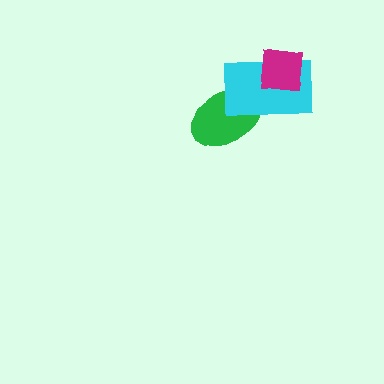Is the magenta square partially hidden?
No, no other shape covers it.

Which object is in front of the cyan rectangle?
The magenta square is in front of the cyan rectangle.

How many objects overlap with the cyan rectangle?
2 objects overlap with the cyan rectangle.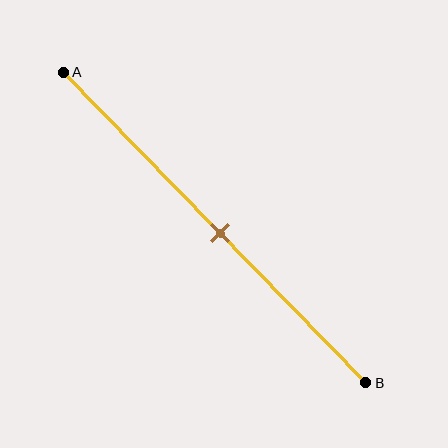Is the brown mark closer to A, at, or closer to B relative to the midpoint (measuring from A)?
The brown mark is approximately at the midpoint of segment AB.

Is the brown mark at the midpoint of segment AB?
Yes, the mark is approximately at the midpoint.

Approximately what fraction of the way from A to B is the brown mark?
The brown mark is approximately 50% of the way from A to B.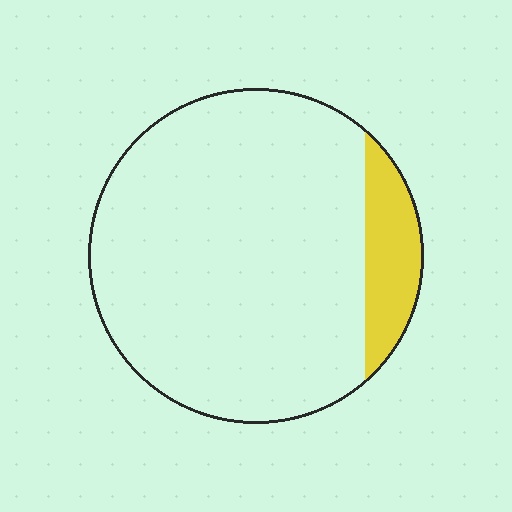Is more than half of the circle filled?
No.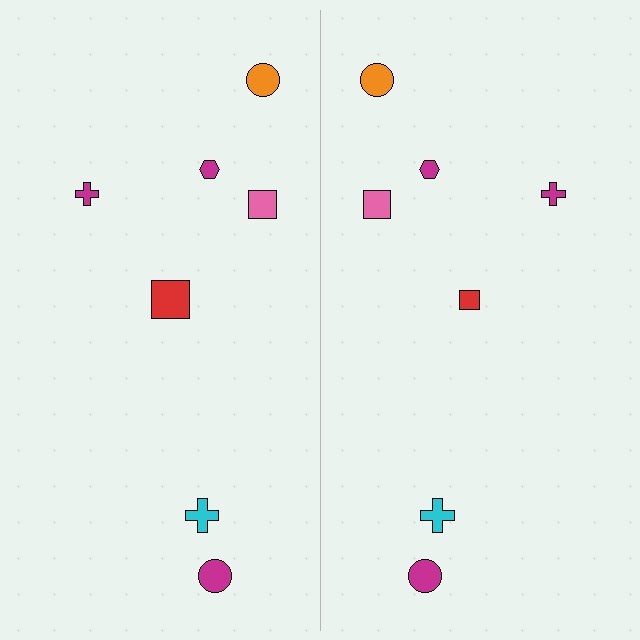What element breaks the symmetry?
The red square on the right side has a different size than its mirror counterpart.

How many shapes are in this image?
There are 14 shapes in this image.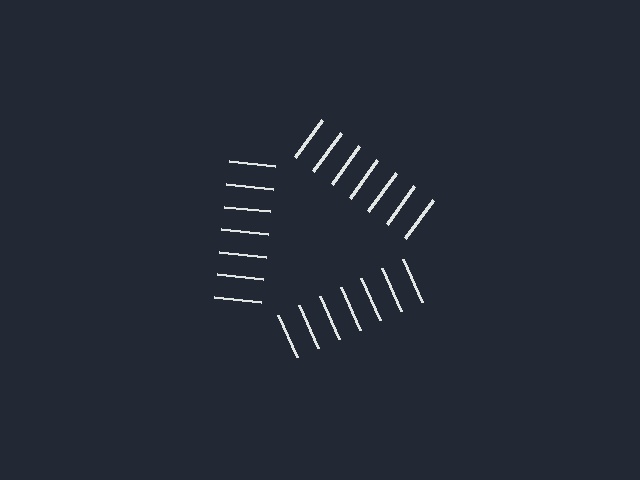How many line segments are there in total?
21 — 7 along each of the 3 edges.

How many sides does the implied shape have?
3 sides — the line-ends trace a triangle.